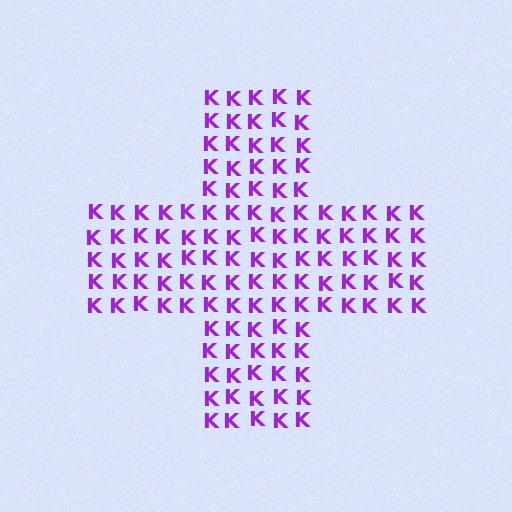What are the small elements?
The small elements are letter K's.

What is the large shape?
The large shape is a cross.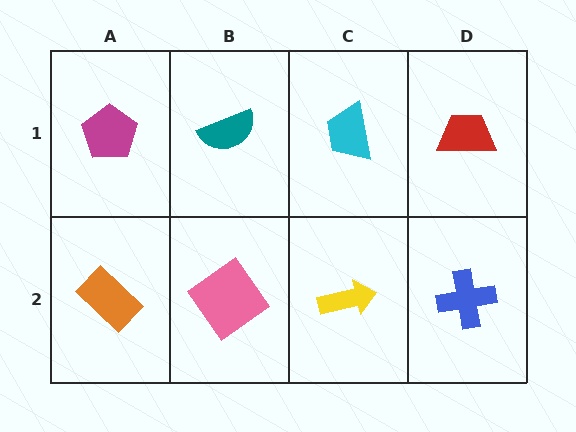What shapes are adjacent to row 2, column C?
A cyan trapezoid (row 1, column C), a pink diamond (row 2, column B), a blue cross (row 2, column D).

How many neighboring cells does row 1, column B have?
3.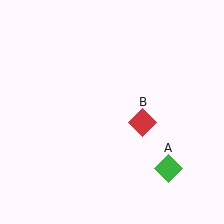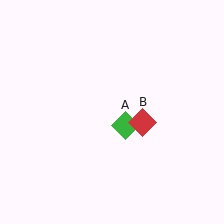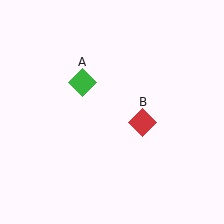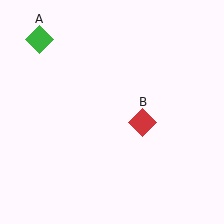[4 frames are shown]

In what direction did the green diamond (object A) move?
The green diamond (object A) moved up and to the left.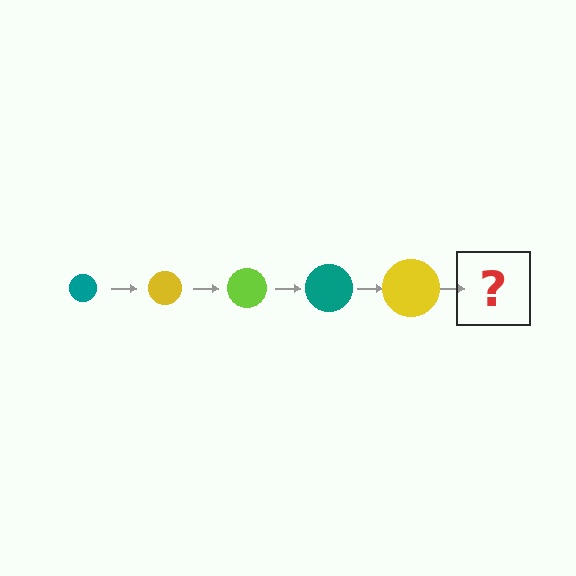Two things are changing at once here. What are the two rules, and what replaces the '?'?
The two rules are that the circle grows larger each step and the color cycles through teal, yellow, and lime. The '?' should be a lime circle, larger than the previous one.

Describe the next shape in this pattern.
It should be a lime circle, larger than the previous one.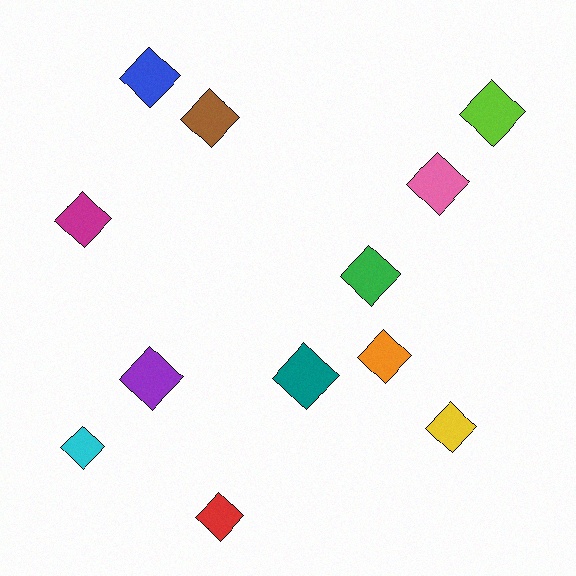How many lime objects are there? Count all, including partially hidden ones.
There is 1 lime object.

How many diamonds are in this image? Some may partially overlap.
There are 12 diamonds.